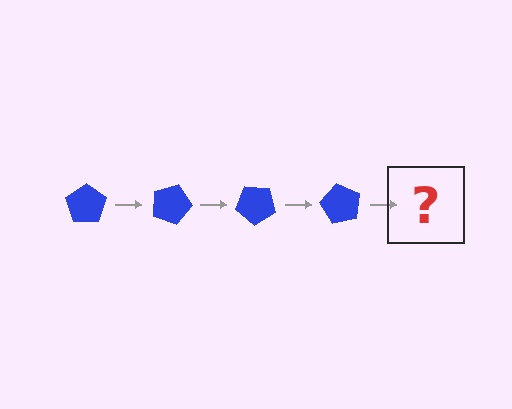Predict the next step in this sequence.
The next step is a blue pentagon rotated 80 degrees.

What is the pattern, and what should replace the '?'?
The pattern is that the pentagon rotates 20 degrees each step. The '?' should be a blue pentagon rotated 80 degrees.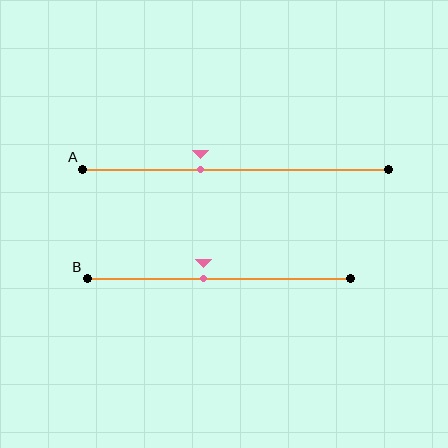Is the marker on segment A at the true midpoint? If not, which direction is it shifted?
No, the marker on segment A is shifted to the left by about 11% of the segment length.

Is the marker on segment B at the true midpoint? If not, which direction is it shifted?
No, the marker on segment B is shifted to the left by about 6% of the segment length.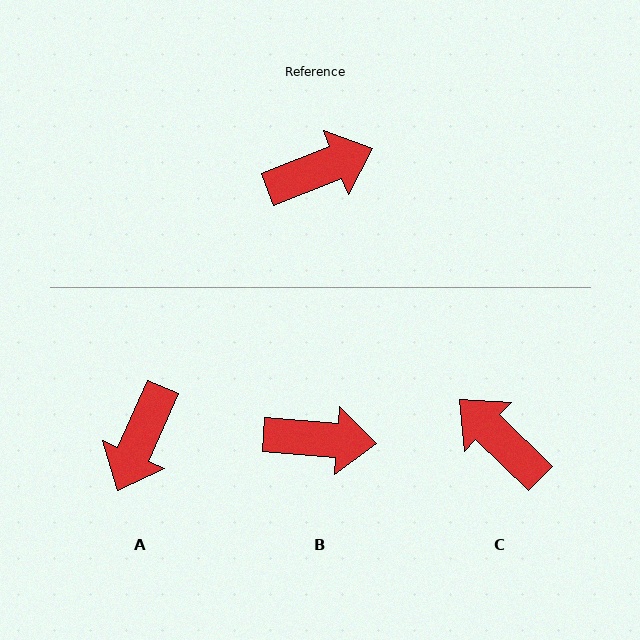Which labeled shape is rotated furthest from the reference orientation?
A, about 135 degrees away.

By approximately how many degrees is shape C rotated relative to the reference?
Approximately 114 degrees counter-clockwise.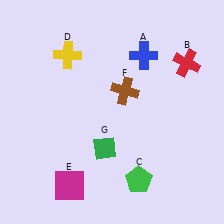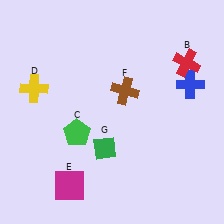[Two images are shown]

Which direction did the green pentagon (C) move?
The green pentagon (C) moved left.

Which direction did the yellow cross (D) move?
The yellow cross (D) moved left.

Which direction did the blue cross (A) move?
The blue cross (A) moved right.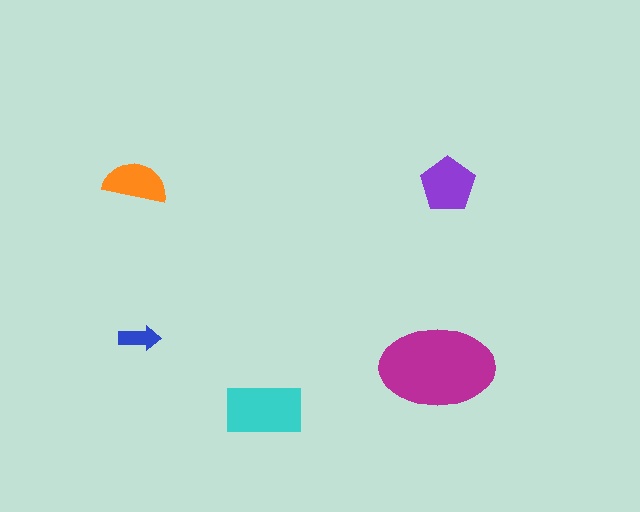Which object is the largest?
The magenta ellipse.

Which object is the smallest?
The blue arrow.